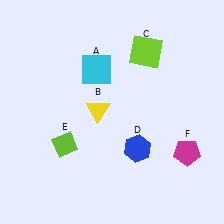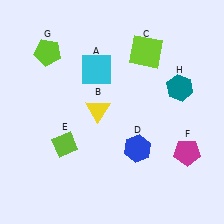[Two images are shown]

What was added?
A lime pentagon (G), a teal hexagon (H) were added in Image 2.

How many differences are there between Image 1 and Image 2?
There are 2 differences between the two images.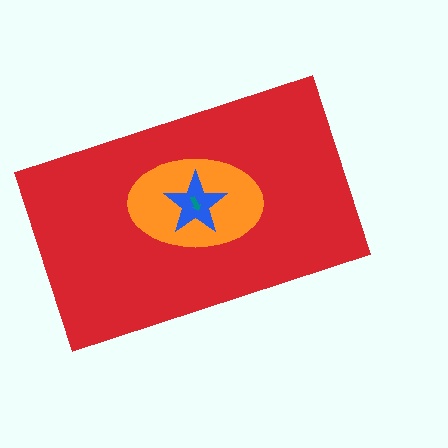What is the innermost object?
The teal arrow.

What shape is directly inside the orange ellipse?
The blue star.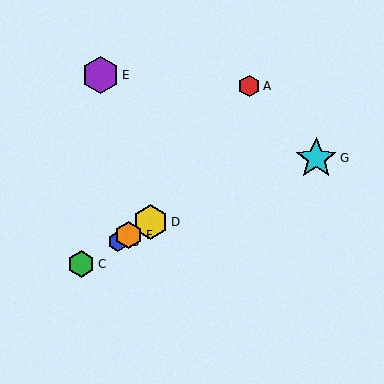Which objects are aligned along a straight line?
Objects B, C, D, F are aligned along a straight line.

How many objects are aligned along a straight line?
4 objects (B, C, D, F) are aligned along a straight line.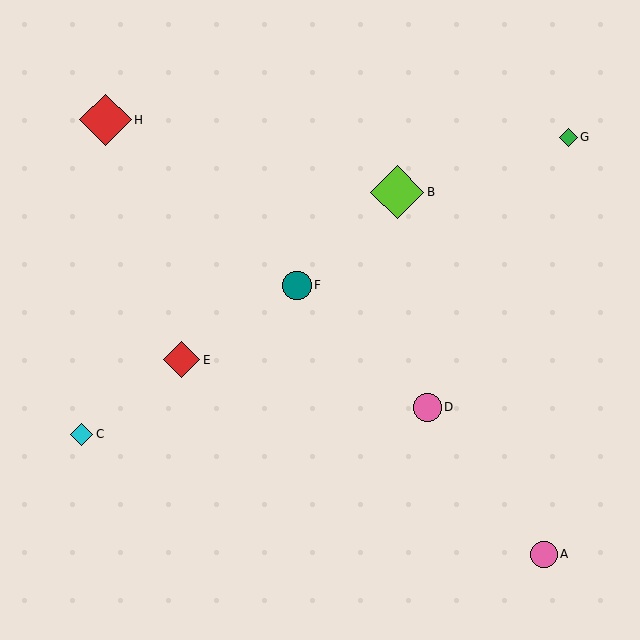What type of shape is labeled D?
Shape D is a pink circle.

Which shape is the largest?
The lime diamond (labeled B) is the largest.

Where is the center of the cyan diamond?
The center of the cyan diamond is at (82, 434).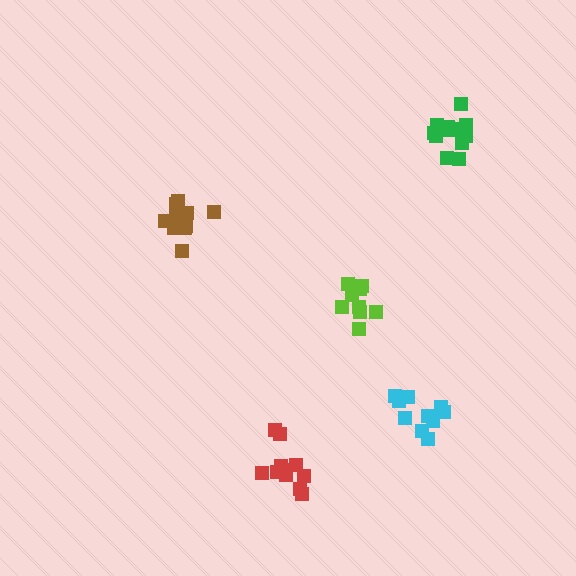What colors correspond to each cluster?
The clusters are colored: brown, red, green, cyan, lime.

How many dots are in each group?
Group 1: 12 dots, Group 2: 11 dots, Group 3: 13 dots, Group 4: 11 dots, Group 5: 9 dots (56 total).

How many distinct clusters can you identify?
There are 5 distinct clusters.